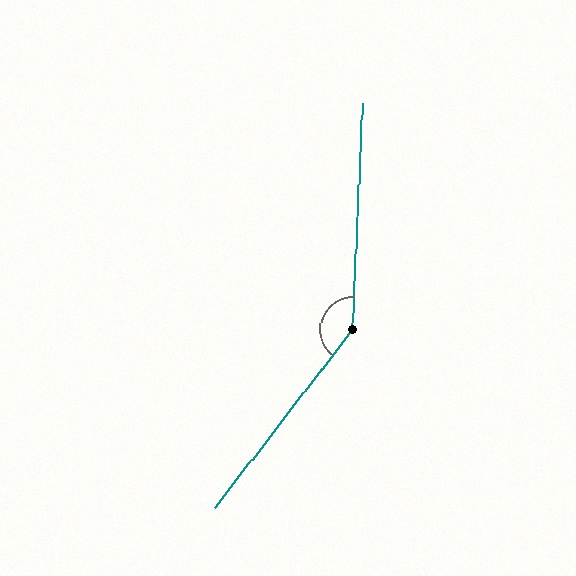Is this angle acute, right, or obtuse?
It is obtuse.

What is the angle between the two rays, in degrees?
Approximately 145 degrees.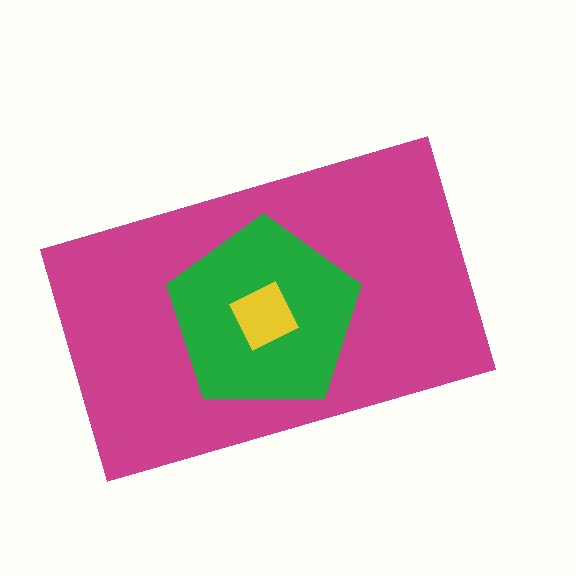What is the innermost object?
The yellow square.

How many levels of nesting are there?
3.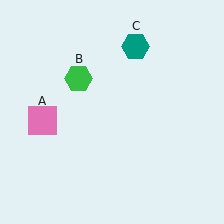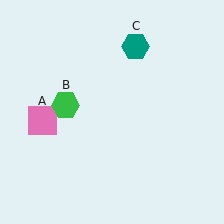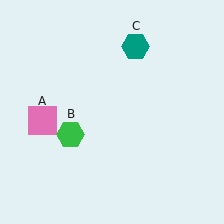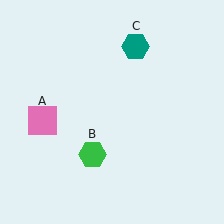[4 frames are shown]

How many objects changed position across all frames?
1 object changed position: green hexagon (object B).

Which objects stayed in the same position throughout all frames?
Pink square (object A) and teal hexagon (object C) remained stationary.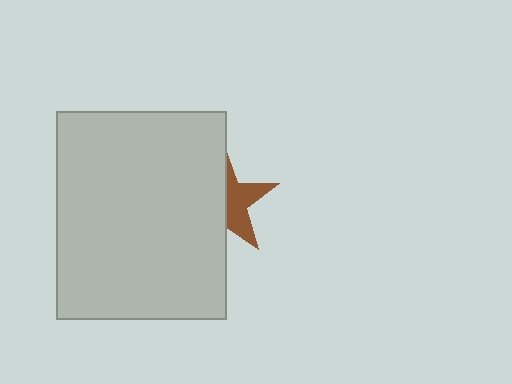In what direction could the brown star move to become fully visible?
The brown star could move right. That would shift it out from behind the light gray rectangle entirely.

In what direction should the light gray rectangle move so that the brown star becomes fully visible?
The light gray rectangle should move left. That is the shortest direction to clear the overlap and leave the brown star fully visible.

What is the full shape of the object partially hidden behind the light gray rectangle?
The partially hidden object is a brown star.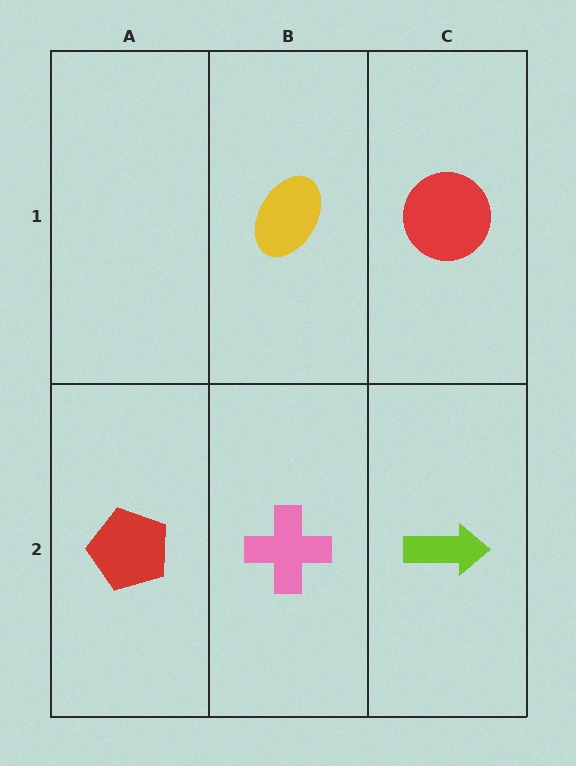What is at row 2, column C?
A lime arrow.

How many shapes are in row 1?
2 shapes.